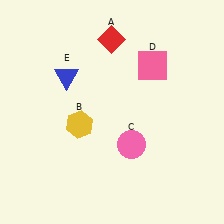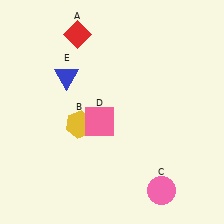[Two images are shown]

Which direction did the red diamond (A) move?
The red diamond (A) moved left.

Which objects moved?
The objects that moved are: the red diamond (A), the pink circle (C), the pink square (D).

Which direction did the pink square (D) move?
The pink square (D) moved down.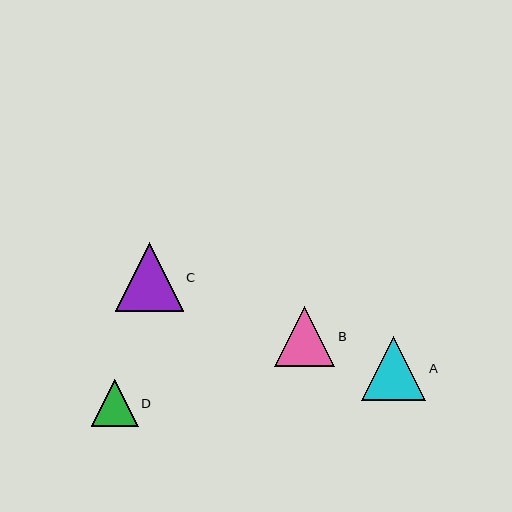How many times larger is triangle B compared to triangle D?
Triangle B is approximately 1.3 times the size of triangle D.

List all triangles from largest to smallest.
From largest to smallest: C, A, B, D.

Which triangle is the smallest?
Triangle D is the smallest with a size of approximately 47 pixels.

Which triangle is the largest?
Triangle C is the largest with a size of approximately 68 pixels.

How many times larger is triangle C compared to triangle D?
Triangle C is approximately 1.5 times the size of triangle D.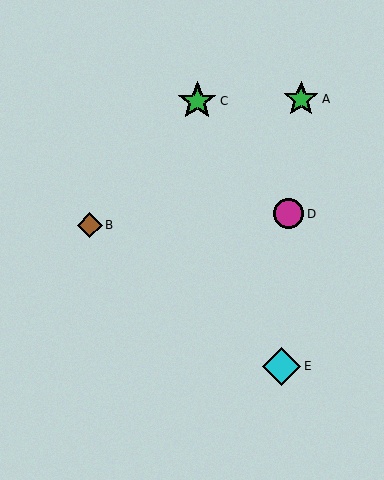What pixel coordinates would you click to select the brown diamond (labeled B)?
Click at (90, 225) to select the brown diamond B.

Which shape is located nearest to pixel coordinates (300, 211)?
The magenta circle (labeled D) at (289, 214) is nearest to that location.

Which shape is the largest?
The green star (labeled C) is the largest.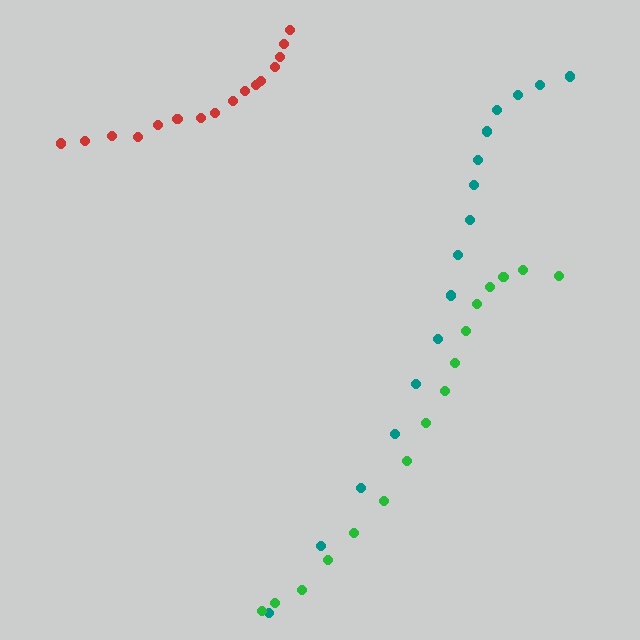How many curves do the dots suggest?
There are 3 distinct paths.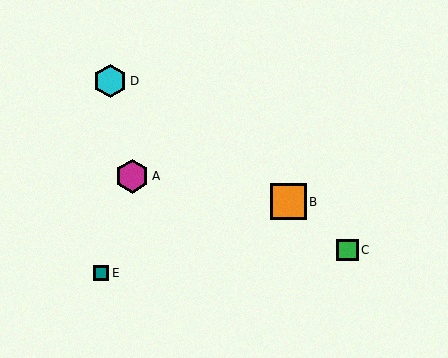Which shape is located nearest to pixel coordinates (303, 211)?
The orange square (labeled B) at (288, 202) is nearest to that location.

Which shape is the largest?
The orange square (labeled B) is the largest.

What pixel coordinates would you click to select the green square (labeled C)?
Click at (347, 250) to select the green square C.